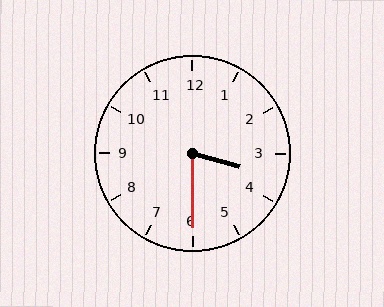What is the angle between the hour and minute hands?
Approximately 75 degrees.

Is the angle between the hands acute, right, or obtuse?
It is acute.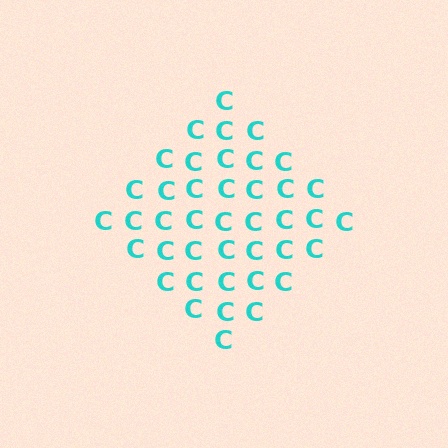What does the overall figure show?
The overall figure shows a diamond.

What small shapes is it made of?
It is made of small letter C's.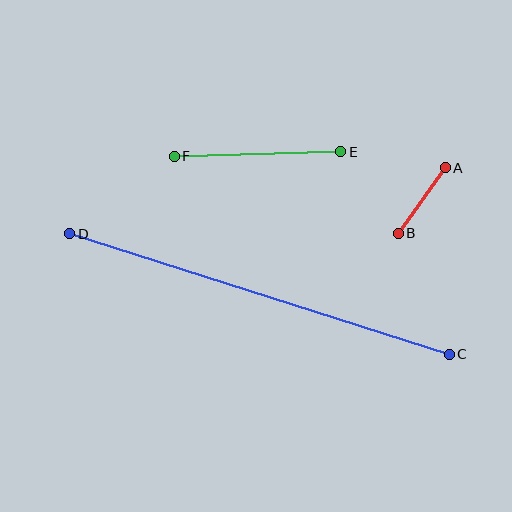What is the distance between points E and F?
The distance is approximately 167 pixels.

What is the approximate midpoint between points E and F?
The midpoint is at approximately (258, 154) pixels.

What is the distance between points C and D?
The distance is approximately 398 pixels.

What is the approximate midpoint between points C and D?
The midpoint is at approximately (259, 294) pixels.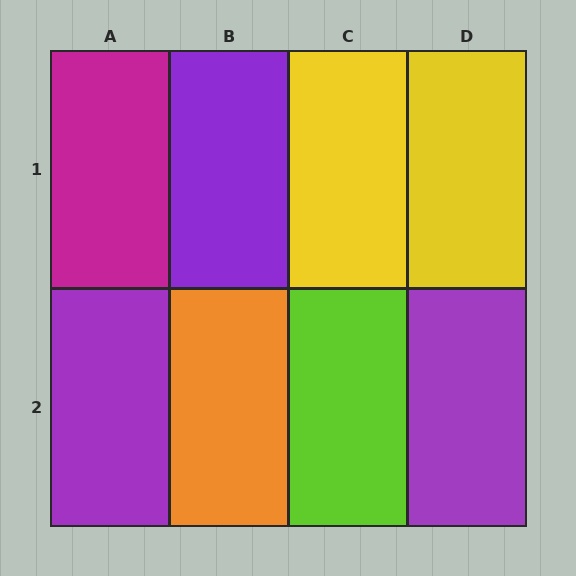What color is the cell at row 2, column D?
Purple.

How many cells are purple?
3 cells are purple.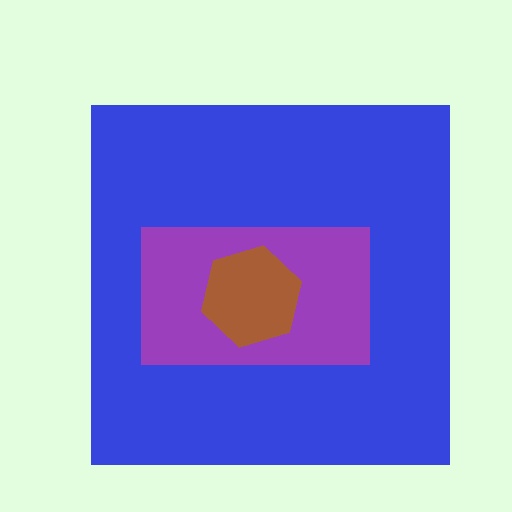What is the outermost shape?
The blue square.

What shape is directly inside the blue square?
The purple rectangle.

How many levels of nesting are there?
3.